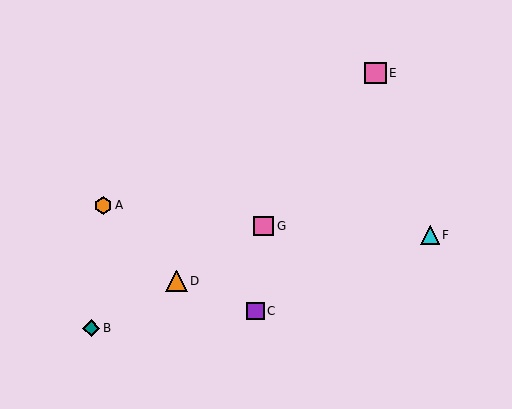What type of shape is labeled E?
Shape E is a pink square.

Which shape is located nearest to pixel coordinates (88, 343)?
The teal diamond (labeled B) at (91, 328) is nearest to that location.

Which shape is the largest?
The pink square (labeled E) is the largest.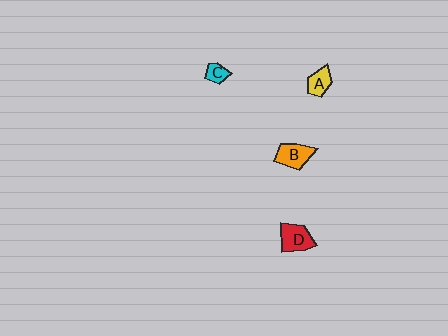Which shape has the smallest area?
Shape C (cyan).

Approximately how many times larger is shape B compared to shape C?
Approximately 2.0 times.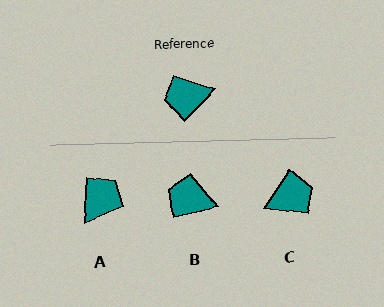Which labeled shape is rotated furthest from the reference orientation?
C, about 169 degrees away.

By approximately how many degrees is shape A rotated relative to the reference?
Approximately 139 degrees clockwise.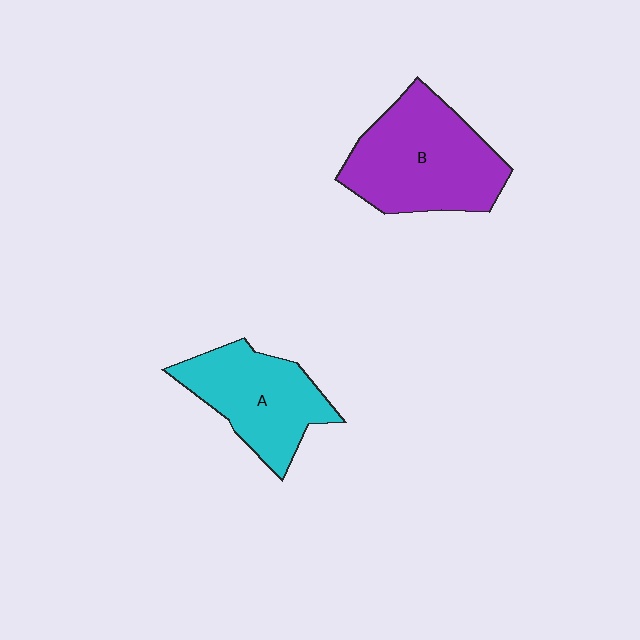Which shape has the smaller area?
Shape A (cyan).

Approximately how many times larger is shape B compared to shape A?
Approximately 1.3 times.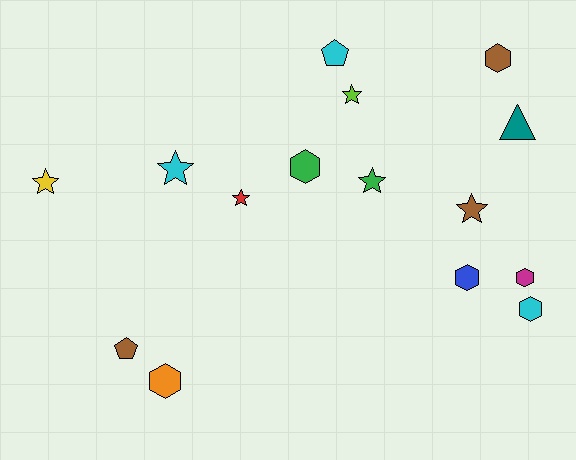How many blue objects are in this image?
There is 1 blue object.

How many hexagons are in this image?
There are 6 hexagons.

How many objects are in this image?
There are 15 objects.